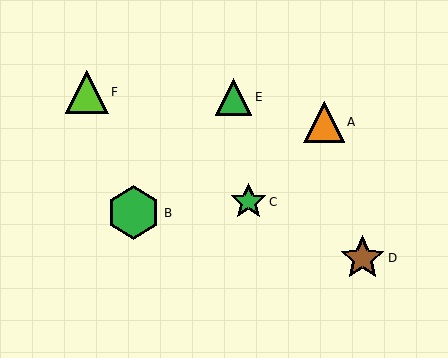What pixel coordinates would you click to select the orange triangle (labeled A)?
Click at (324, 122) to select the orange triangle A.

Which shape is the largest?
The green hexagon (labeled B) is the largest.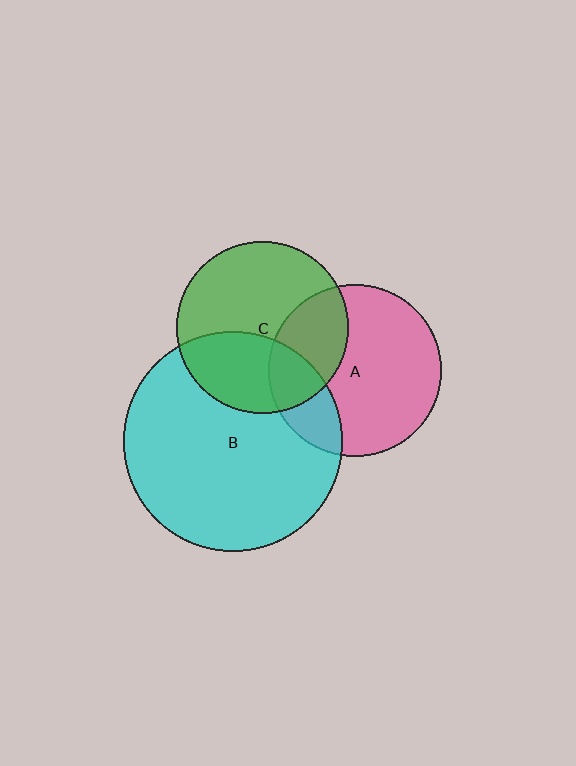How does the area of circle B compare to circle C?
Approximately 1.6 times.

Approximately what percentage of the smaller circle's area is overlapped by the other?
Approximately 30%.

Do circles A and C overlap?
Yes.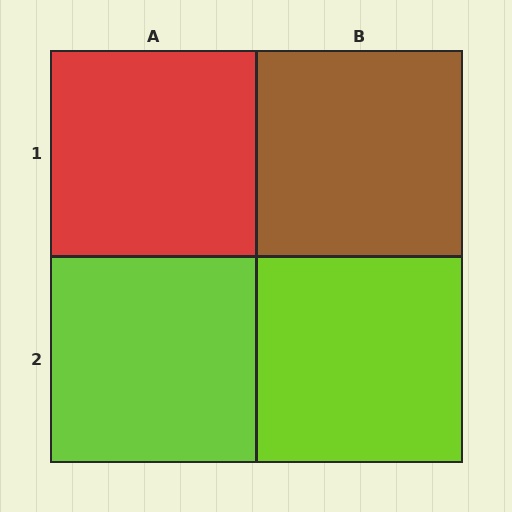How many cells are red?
1 cell is red.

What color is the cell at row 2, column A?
Lime.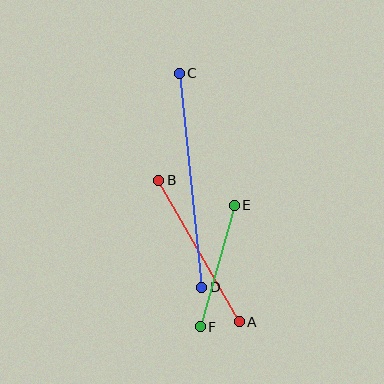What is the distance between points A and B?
The distance is approximately 163 pixels.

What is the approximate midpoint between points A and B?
The midpoint is at approximately (199, 251) pixels.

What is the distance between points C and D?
The distance is approximately 215 pixels.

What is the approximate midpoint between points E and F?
The midpoint is at approximately (217, 266) pixels.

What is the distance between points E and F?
The distance is approximately 126 pixels.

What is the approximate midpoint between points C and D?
The midpoint is at approximately (191, 180) pixels.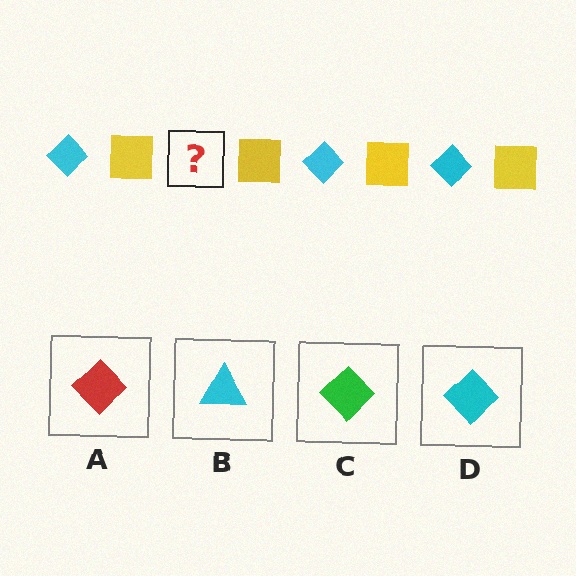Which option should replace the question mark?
Option D.